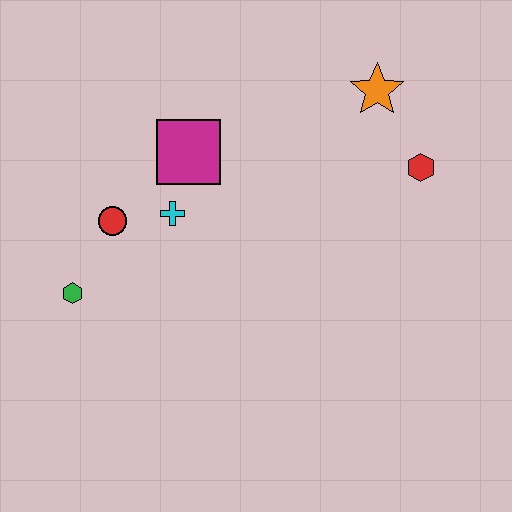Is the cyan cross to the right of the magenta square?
No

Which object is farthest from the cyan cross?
The red hexagon is farthest from the cyan cross.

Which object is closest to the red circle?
The cyan cross is closest to the red circle.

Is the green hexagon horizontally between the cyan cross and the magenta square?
No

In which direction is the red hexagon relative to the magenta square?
The red hexagon is to the right of the magenta square.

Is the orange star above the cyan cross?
Yes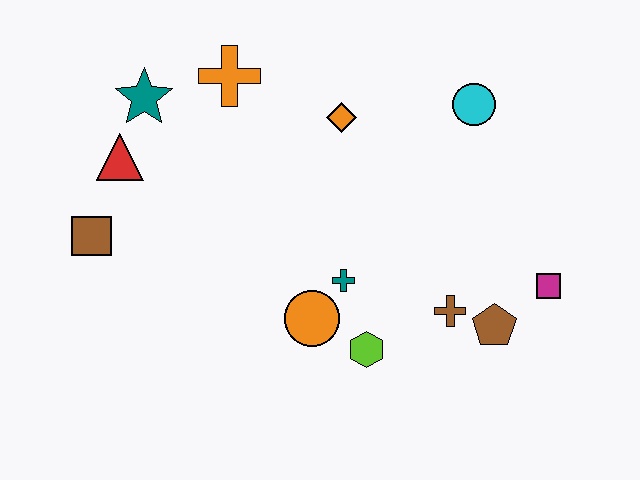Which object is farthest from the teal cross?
The teal star is farthest from the teal cross.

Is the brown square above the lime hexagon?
Yes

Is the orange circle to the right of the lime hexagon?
No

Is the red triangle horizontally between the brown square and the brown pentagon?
Yes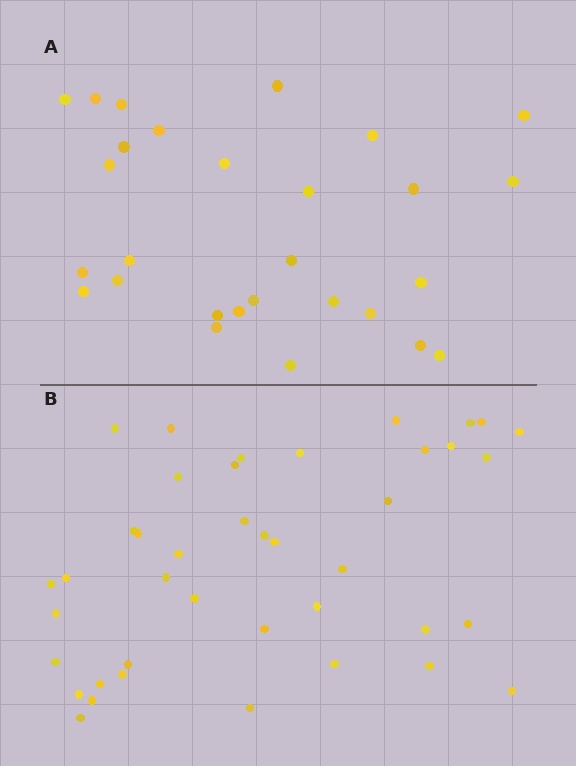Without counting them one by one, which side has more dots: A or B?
Region B (the bottom region) has more dots.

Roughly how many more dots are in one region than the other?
Region B has approximately 15 more dots than region A.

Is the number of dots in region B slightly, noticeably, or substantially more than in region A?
Region B has substantially more. The ratio is roughly 1.5 to 1.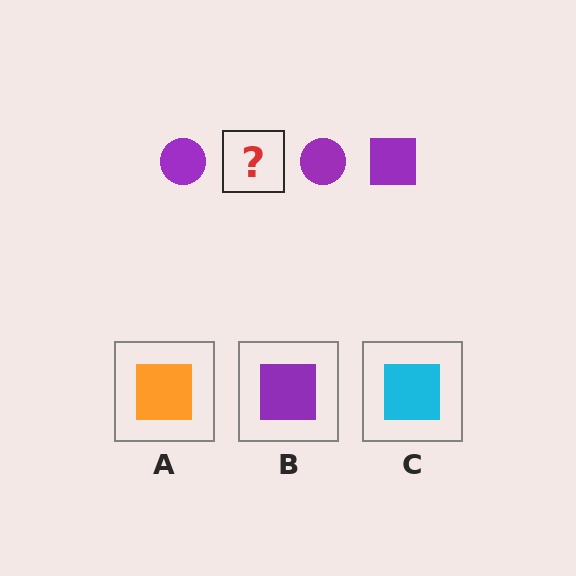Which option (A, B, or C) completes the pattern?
B.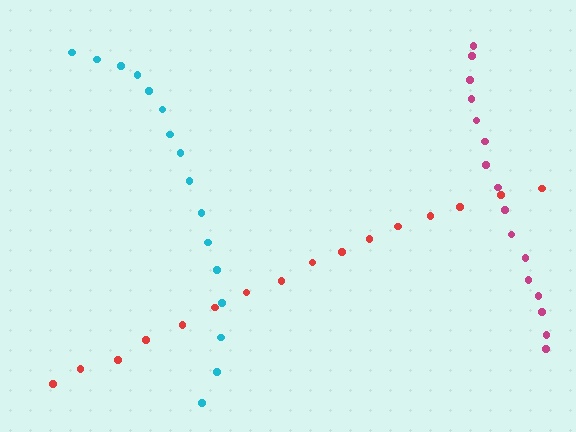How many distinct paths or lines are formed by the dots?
There are 3 distinct paths.